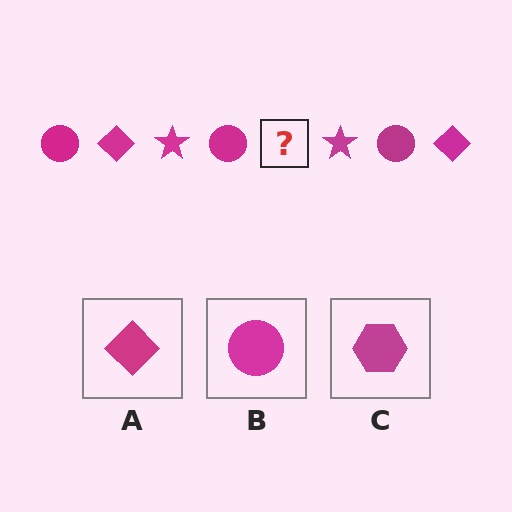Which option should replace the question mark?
Option A.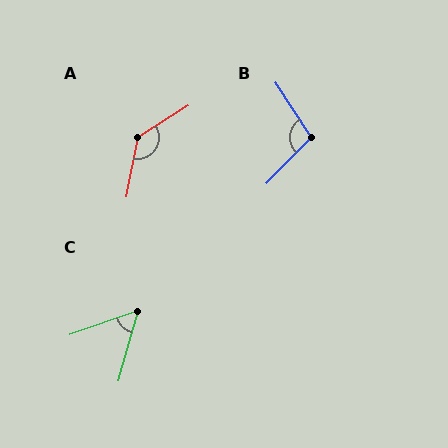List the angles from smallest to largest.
C (56°), B (103°), A (133°).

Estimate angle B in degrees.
Approximately 103 degrees.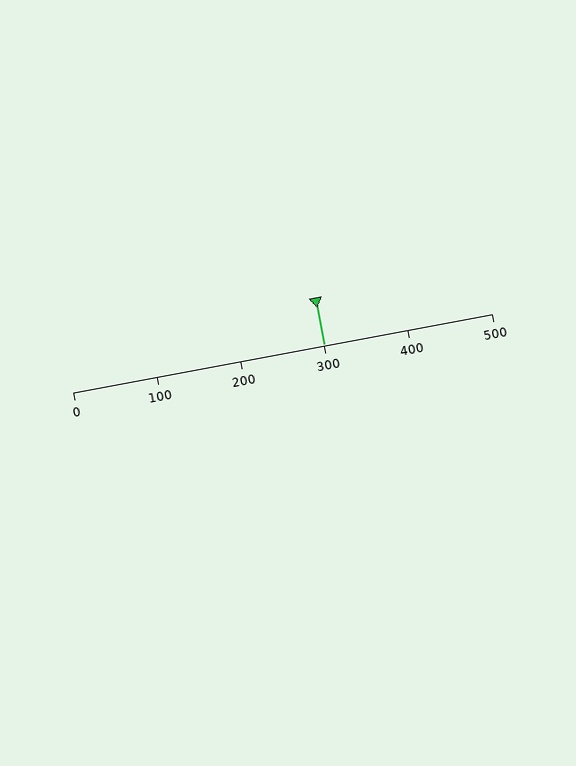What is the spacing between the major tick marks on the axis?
The major ticks are spaced 100 apart.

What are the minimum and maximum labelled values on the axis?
The axis runs from 0 to 500.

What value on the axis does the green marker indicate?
The marker indicates approximately 300.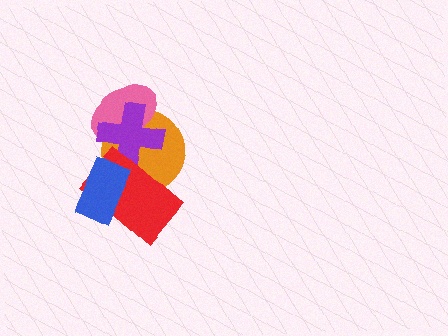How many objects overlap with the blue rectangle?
2 objects overlap with the blue rectangle.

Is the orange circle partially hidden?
Yes, it is partially covered by another shape.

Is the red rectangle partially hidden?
Yes, it is partially covered by another shape.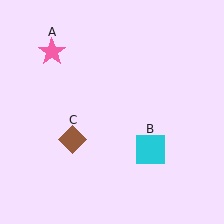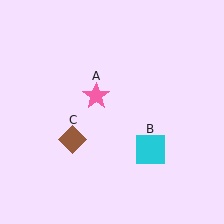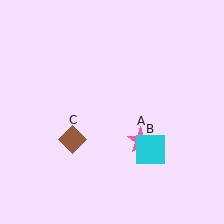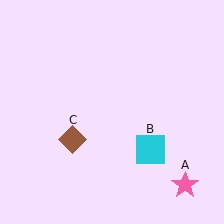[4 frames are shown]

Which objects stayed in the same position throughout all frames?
Cyan square (object B) and brown diamond (object C) remained stationary.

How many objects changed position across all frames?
1 object changed position: pink star (object A).